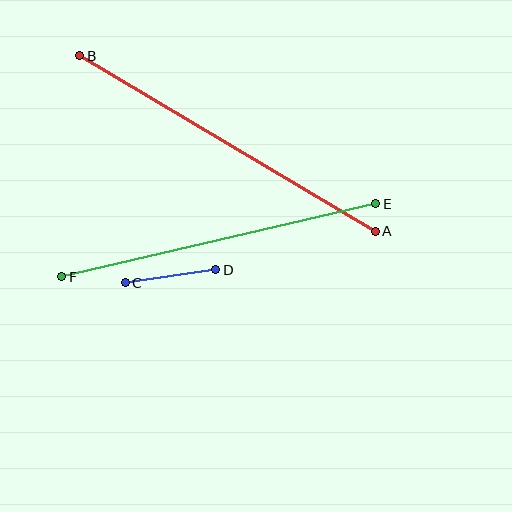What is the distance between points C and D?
The distance is approximately 92 pixels.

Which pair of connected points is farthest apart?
Points A and B are farthest apart.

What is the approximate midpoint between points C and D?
The midpoint is at approximately (171, 276) pixels.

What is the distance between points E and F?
The distance is approximately 322 pixels.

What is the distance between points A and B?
The distance is approximately 344 pixels.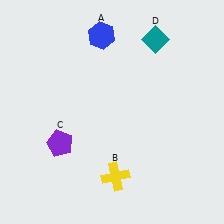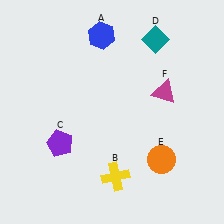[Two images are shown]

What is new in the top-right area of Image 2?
A magenta triangle (F) was added in the top-right area of Image 2.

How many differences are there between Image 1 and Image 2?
There are 2 differences between the two images.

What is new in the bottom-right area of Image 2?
An orange circle (E) was added in the bottom-right area of Image 2.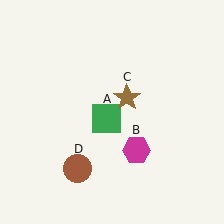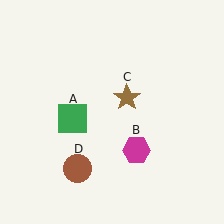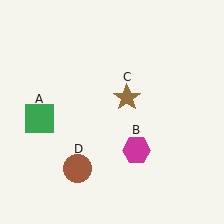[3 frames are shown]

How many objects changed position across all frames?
1 object changed position: green square (object A).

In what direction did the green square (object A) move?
The green square (object A) moved left.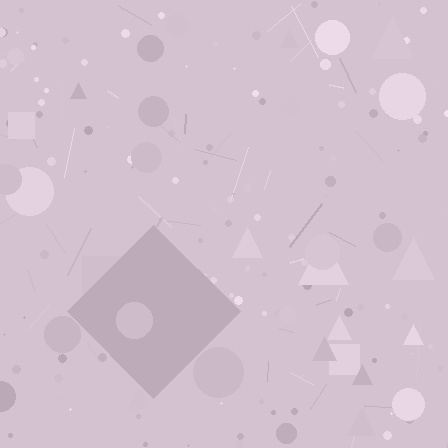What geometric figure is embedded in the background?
A diamond is embedded in the background.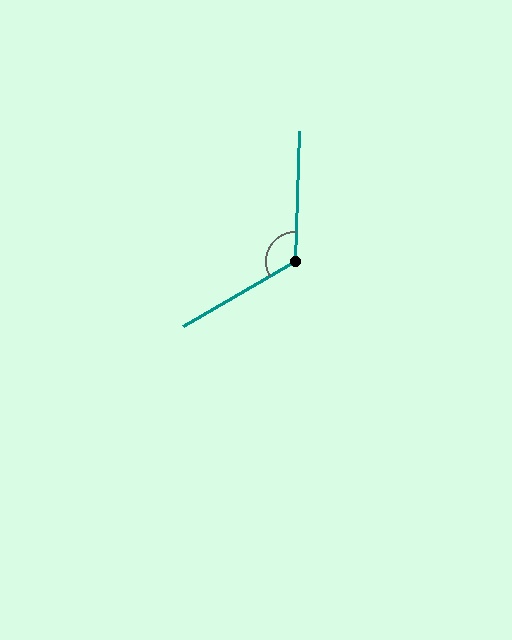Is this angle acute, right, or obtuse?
It is obtuse.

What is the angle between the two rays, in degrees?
Approximately 122 degrees.